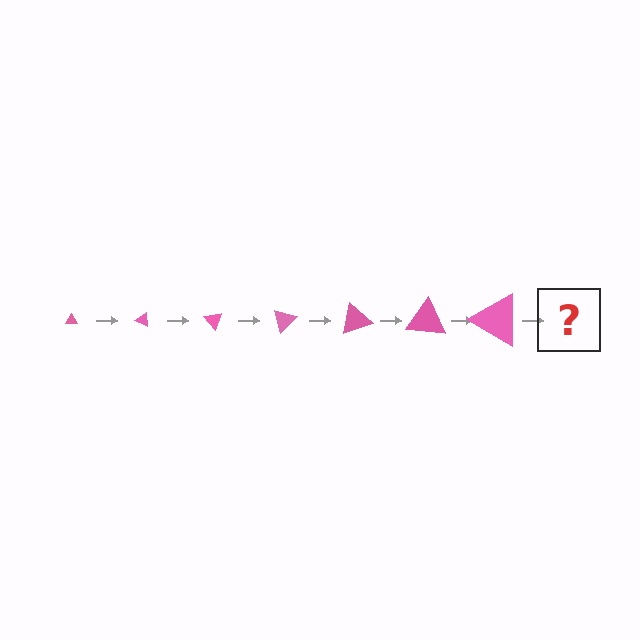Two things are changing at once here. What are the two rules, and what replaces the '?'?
The two rules are that the triangle grows larger each step and it rotates 25 degrees each step. The '?' should be a triangle, larger than the previous one and rotated 175 degrees from the start.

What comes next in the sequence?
The next element should be a triangle, larger than the previous one and rotated 175 degrees from the start.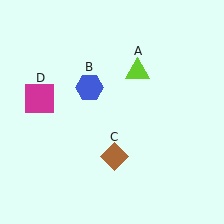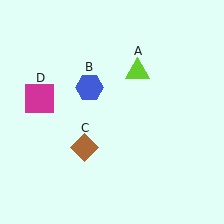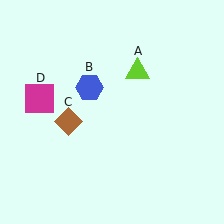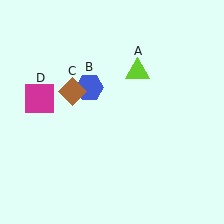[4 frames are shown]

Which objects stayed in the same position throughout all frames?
Lime triangle (object A) and blue hexagon (object B) and magenta square (object D) remained stationary.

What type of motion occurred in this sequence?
The brown diamond (object C) rotated clockwise around the center of the scene.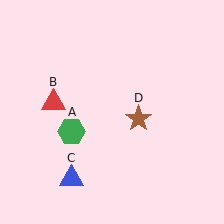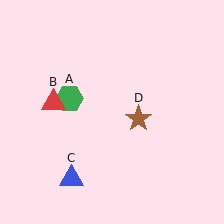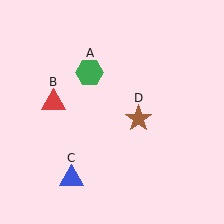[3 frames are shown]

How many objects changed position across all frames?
1 object changed position: green hexagon (object A).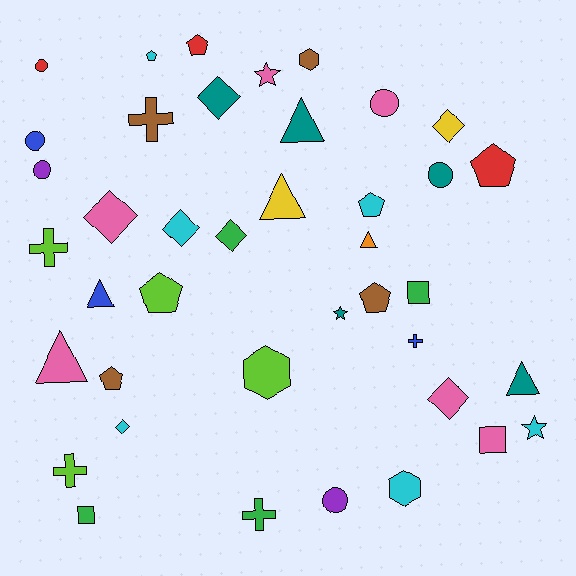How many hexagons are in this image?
There are 3 hexagons.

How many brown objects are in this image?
There are 4 brown objects.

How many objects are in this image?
There are 40 objects.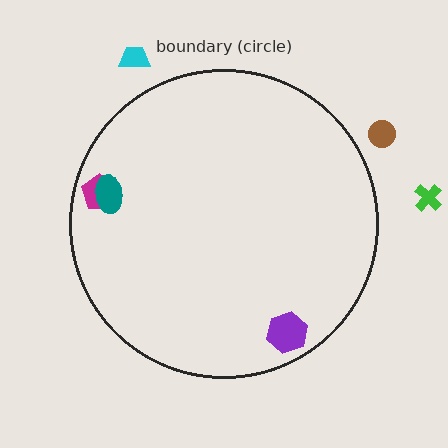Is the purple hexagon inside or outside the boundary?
Inside.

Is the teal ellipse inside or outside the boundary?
Inside.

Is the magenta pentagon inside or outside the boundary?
Inside.